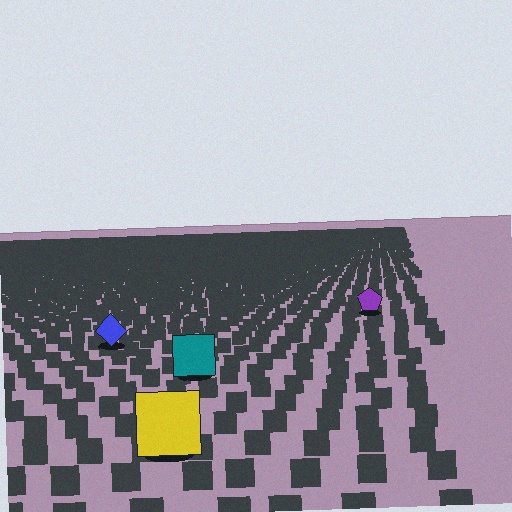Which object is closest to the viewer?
The yellow square is closest. The texture marks near it are larger and more spread out.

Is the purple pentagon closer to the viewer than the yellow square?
No. The yellow square is closer — you can tell from the texture gradient: the ground texture is coarser near it.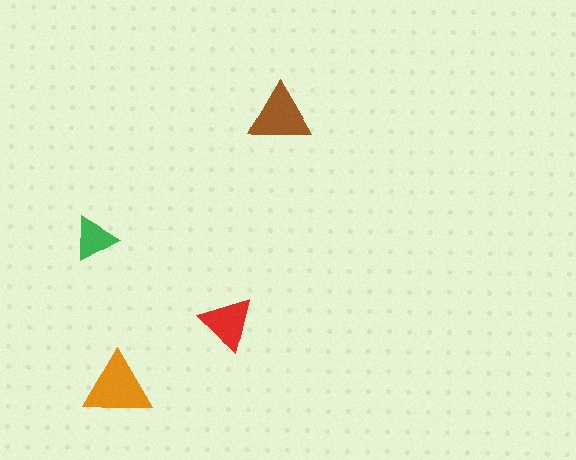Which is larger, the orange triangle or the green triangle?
The orange one.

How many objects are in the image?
There are 4 objects in the image.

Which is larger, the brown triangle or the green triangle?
The brown one.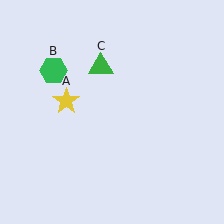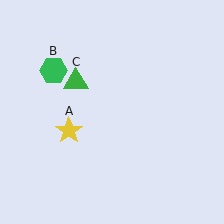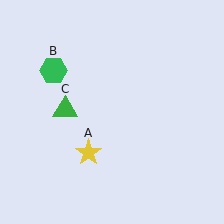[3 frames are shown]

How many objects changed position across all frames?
2 objects changed position: yellow star (object A), green triangle (object C).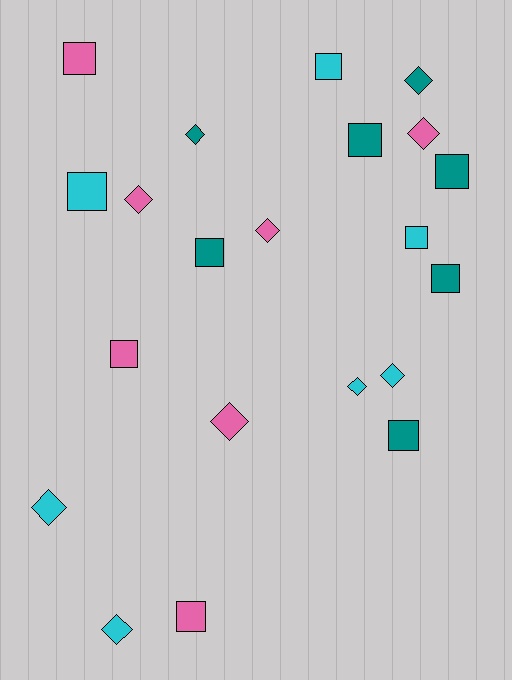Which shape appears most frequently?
Square, with 11 objects.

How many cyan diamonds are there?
There are 4 cyan diamonds.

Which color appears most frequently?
Teal, with 7 objects.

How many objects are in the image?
There are 21 objects.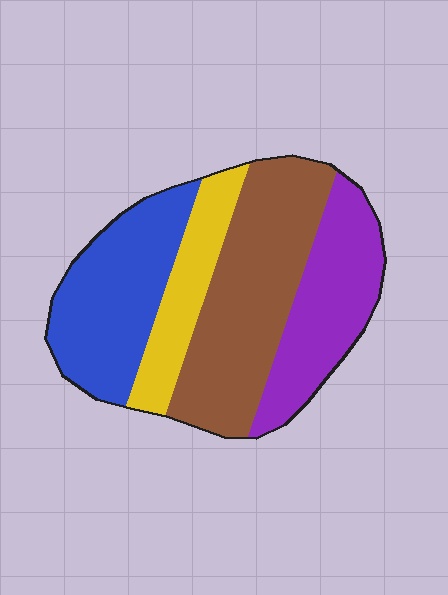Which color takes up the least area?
Yellow, at roughly 15%.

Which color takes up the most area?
Brown, at roughly 35%.